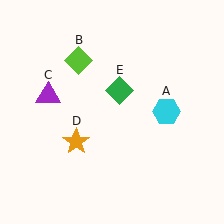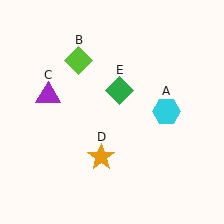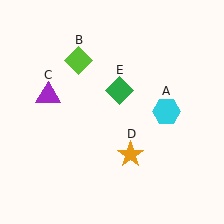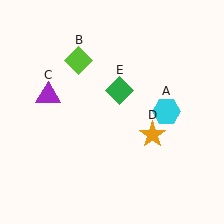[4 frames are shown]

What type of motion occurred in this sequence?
The orange star (object D) rotated counterclockwise around the center of the scene.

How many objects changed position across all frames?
1 object changed position: orange star (object D).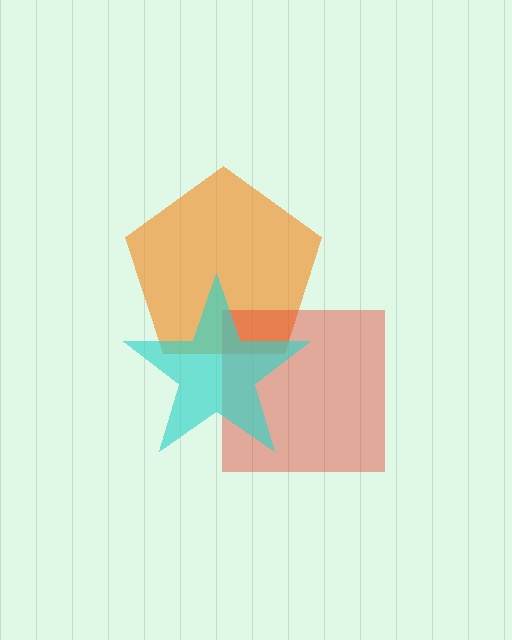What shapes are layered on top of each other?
The layered shapes are: an orange pentagon, a red square, a cyan star.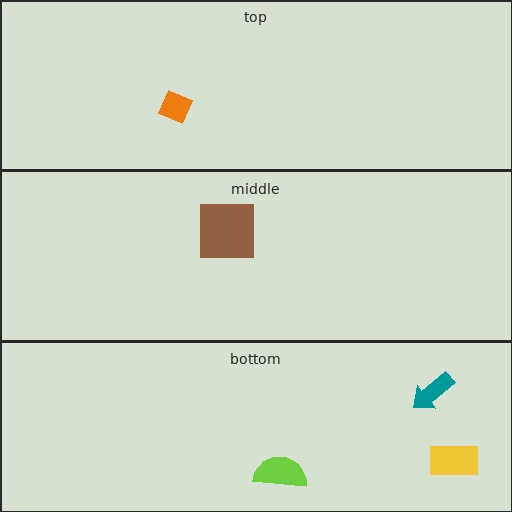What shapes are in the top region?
The orange diamond.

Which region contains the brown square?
The middle region.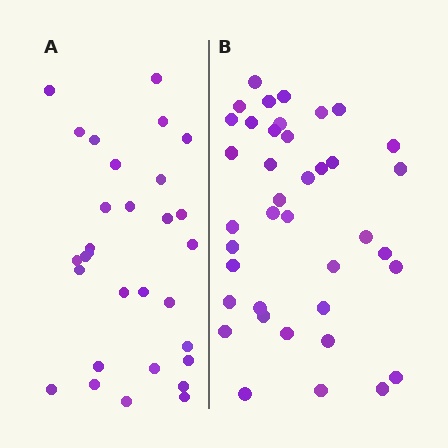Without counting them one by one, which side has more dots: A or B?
Region B (the right region) has more dots.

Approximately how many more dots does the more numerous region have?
Region B has roughly 8 or so more dots than region A.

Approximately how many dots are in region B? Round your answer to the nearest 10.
About 40 dots. (The exact count is 39, which rounds to 40.)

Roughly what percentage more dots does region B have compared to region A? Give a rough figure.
About 30% more.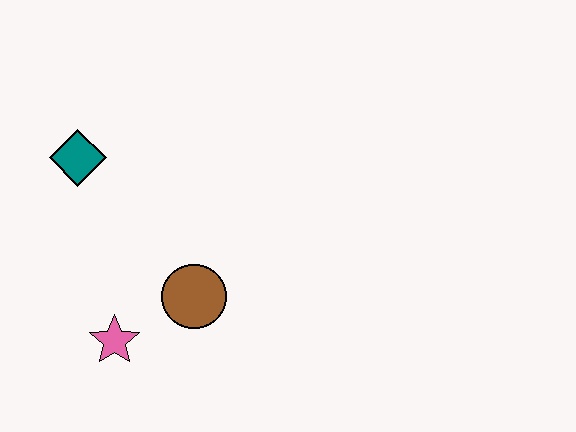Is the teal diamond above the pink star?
Yes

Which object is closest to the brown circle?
The pink star is closest to the brown circle.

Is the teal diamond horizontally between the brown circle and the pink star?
No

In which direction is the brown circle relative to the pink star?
The brown circle is to the right of the pink star.